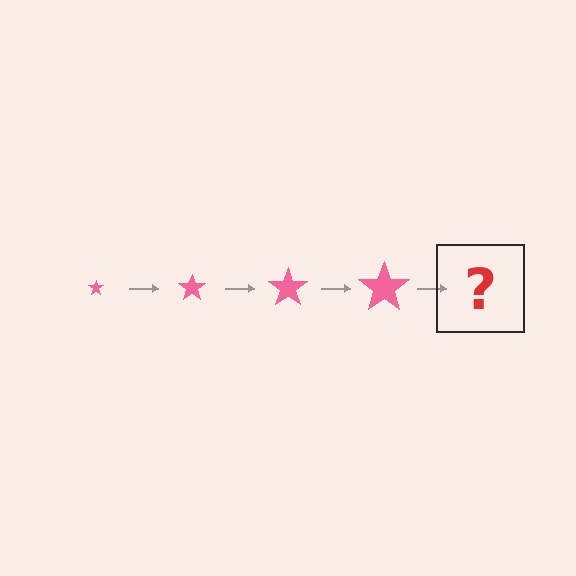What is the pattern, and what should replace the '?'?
The pattern is that the star gets progressively larger each step. The '?' should be a pink star, larger than the previous one.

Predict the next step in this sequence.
The next step is a pink star, larger than the previous one.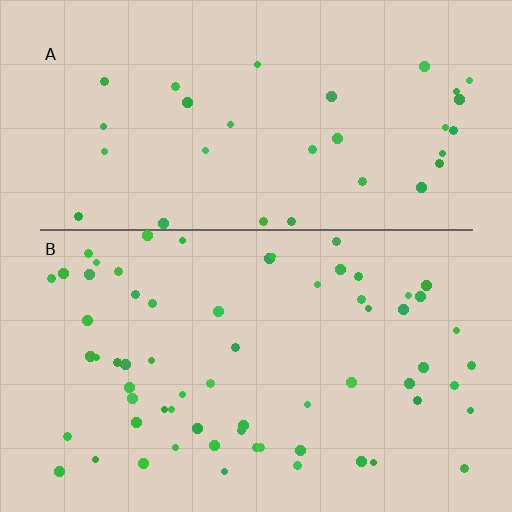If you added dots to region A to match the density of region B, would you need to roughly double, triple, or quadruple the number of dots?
Approximately double.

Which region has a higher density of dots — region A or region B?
B (the bottom).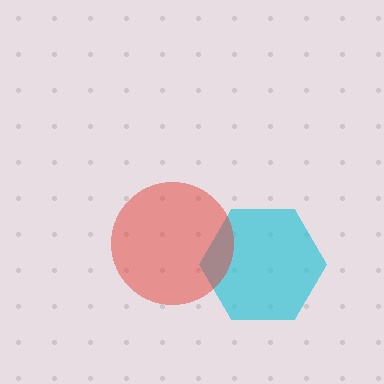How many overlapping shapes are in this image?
There are 2 overlapping shapes in the image.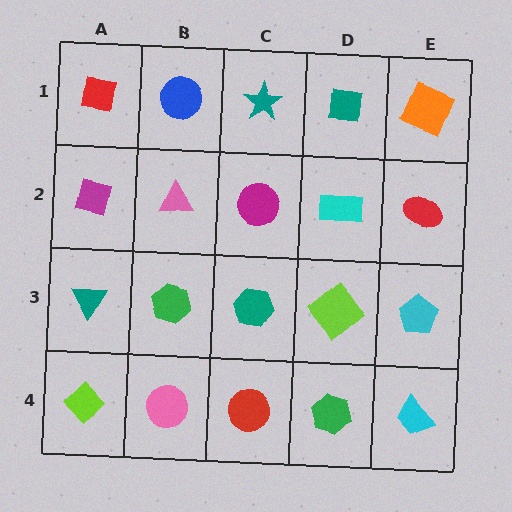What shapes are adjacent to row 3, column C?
A magenta circle (row 2, column C), a red circle (row 4, column C), a green hexagon (row 3, column B), a lime diamond (row 3, column D).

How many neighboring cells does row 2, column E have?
3.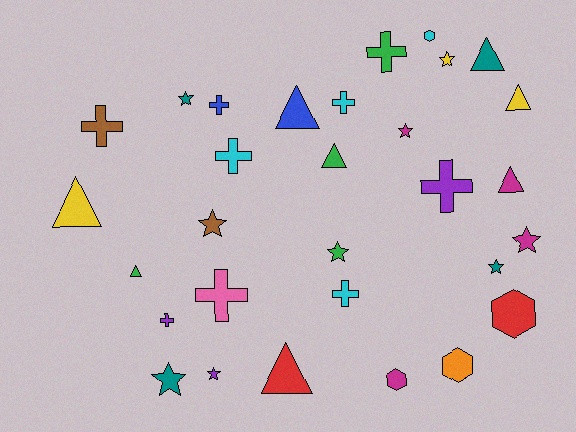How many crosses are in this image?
There are 9 crosses.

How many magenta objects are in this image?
There are 4 magenta objects.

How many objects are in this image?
There are 30 objects.